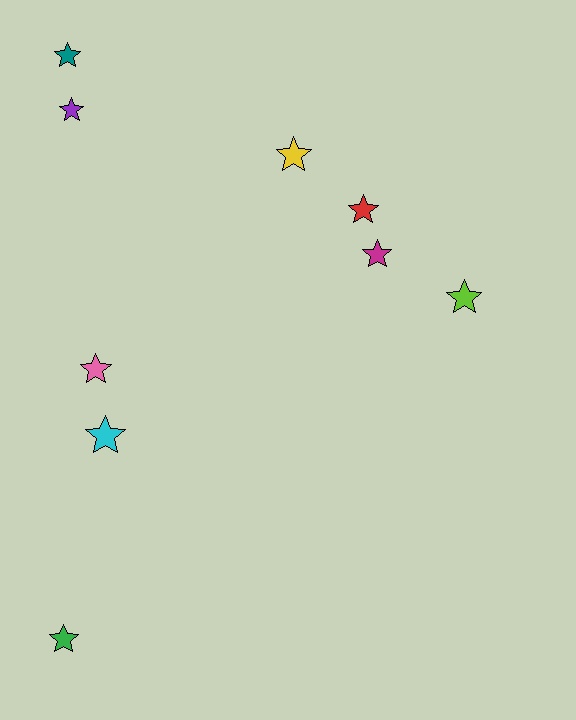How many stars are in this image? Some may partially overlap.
There are 9 stars.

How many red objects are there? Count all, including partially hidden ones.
There is 1 red object.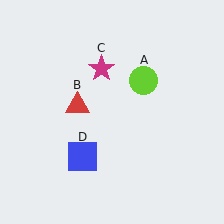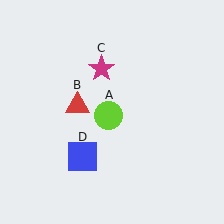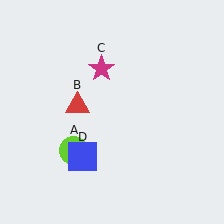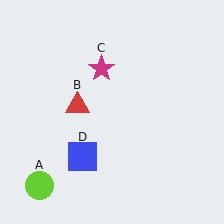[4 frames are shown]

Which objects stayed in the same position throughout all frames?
Red triangle (object B) and magenta star (object C) and blue square (object D) remained stationary.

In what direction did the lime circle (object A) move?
The lime circle (object A) moved down and to the left.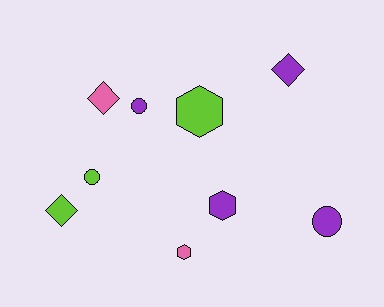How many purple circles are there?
There are 2 purple circles.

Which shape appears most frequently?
Hexagon, with 3 objects.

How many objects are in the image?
There are 9 objects.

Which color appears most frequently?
Purple, with 4 objects.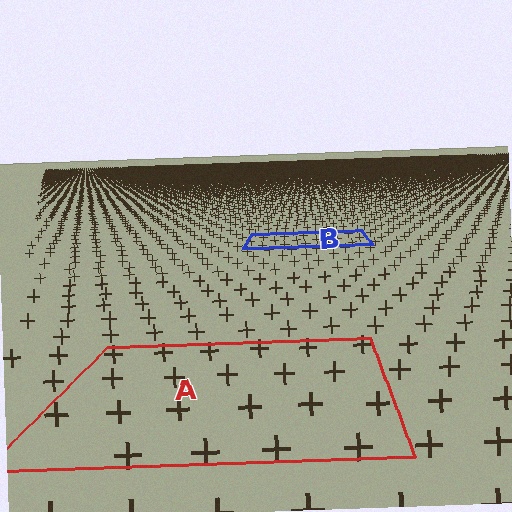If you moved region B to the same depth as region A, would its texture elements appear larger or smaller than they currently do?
They would appear larger. At a closer depth, the same texture elements are projected at a bigger on-screen size.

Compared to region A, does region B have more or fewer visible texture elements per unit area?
Region B has more texture elements per unit area — they are packed more densely because it is farther away.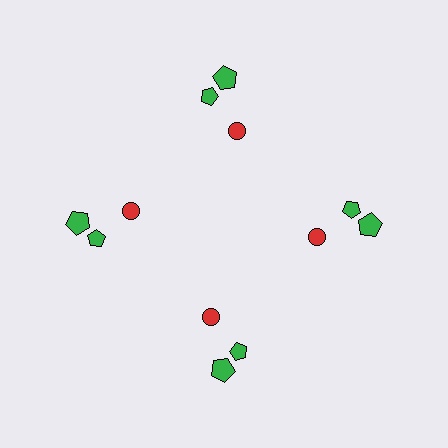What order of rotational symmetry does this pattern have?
This pattern has 4-fold rotational symmetry.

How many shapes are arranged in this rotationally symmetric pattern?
There are 12 shapes, arranged in 4 groups of 3.